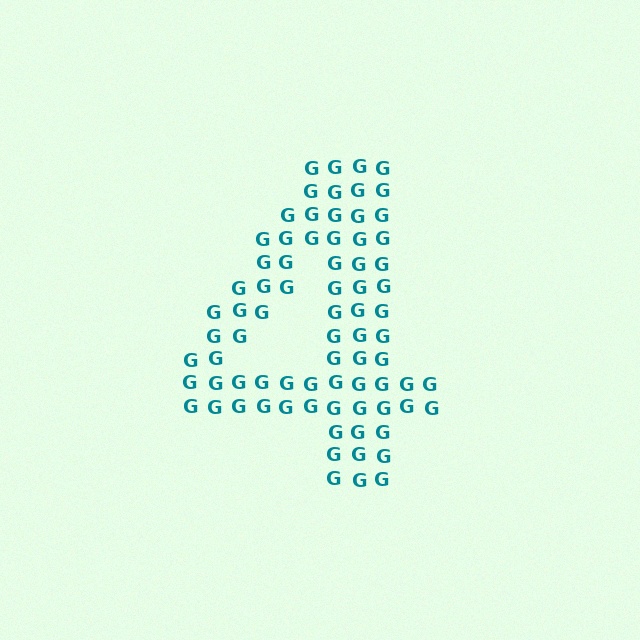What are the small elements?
The small elements are letter G's.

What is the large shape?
The large shape is the digit 4.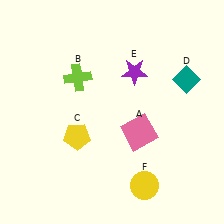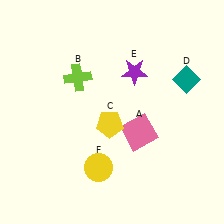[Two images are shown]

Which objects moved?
The objects that moved are: the yellow pentagon (C), the yellow circle (F).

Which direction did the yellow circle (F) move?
The yellow circle (F) moved left.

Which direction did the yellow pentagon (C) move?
The yellow pentagon (C) moved right.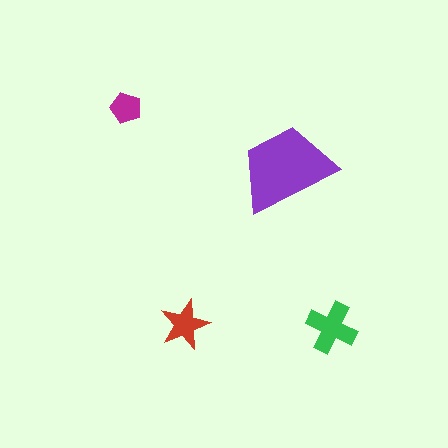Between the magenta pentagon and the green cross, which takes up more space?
The green cross.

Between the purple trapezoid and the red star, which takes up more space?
The purple trapezoid.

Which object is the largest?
The purple trapezoid.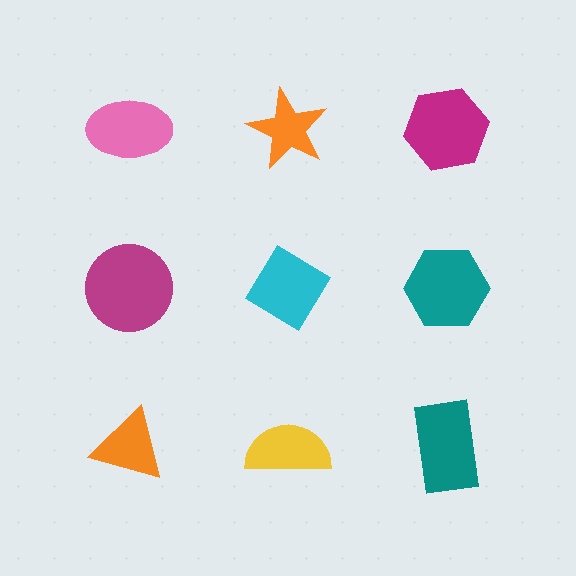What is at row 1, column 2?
An orange star.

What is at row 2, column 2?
A cyan diamond.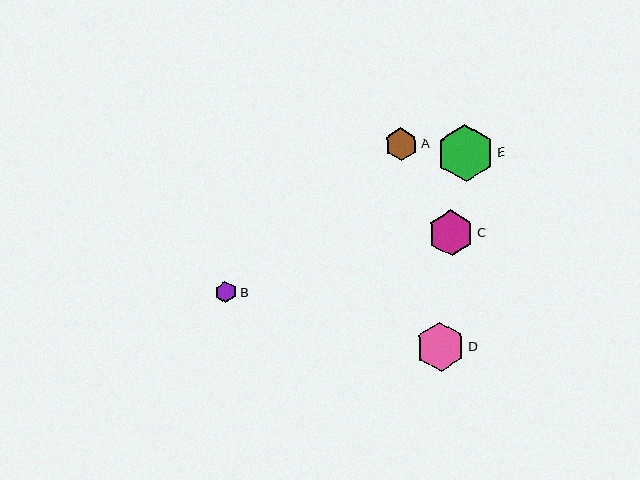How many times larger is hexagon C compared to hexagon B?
Hexagon C is approximately 2.2 times the size of hexagon B.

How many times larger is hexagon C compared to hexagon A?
Hexagon C is approximately 1.4 times the size of hexagon A.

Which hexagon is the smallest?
Hexagon B is the smallest with a size of approximately 21 pixels.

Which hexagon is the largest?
Hexagon E is the largest with a size of approximately 57 pixels.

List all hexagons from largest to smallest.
From largest to smallest: E, D, C, A, B.